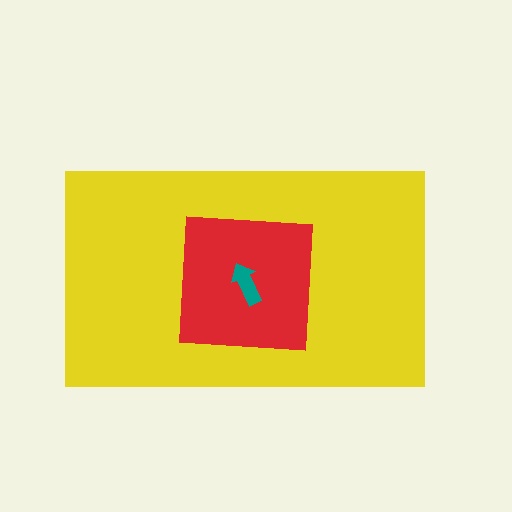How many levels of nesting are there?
3.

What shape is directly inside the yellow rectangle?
The red square.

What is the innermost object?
The teal arrow.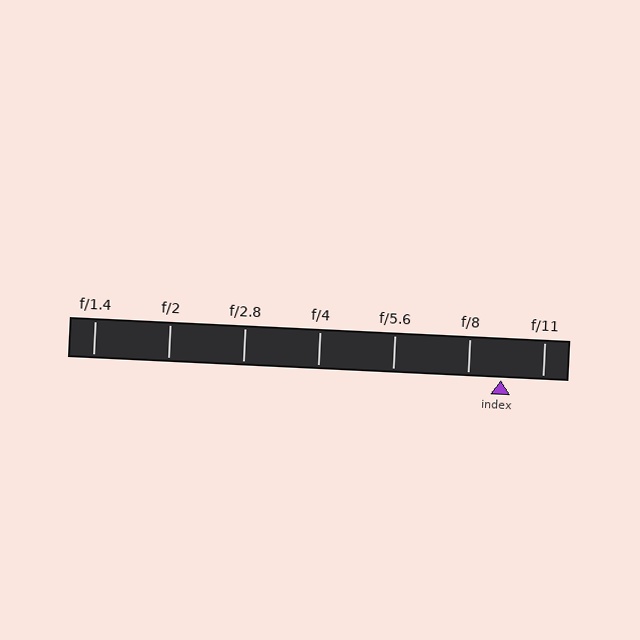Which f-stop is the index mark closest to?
The index mark is closest to f/8.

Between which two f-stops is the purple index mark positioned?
The index mark is between f/8 and f/11.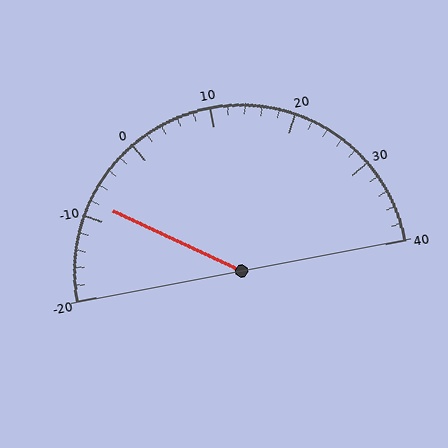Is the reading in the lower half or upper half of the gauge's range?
The reading is in the lower half of the range (-20 to 40).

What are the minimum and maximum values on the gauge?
The gauge ranges from -20 to 40.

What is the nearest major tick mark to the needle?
The nearest major tick mark is -10.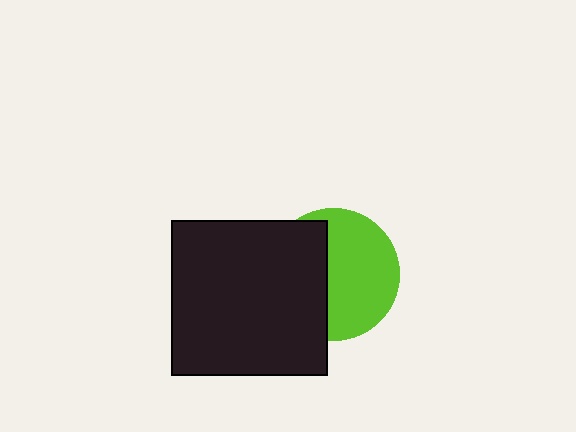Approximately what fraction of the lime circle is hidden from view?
Roughly 43% of the lime circle is hidden behind the black square.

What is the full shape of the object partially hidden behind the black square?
The partially hidden object is a lime circle.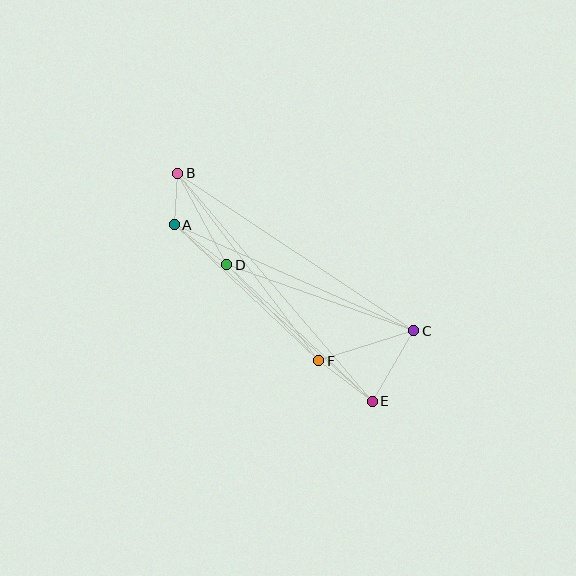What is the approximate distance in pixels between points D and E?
The distance between D and E is approximately 200 pixels.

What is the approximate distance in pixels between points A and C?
The distance between A and C is approximately 262 pixels.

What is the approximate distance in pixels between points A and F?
The distance between A and F is approximately 198 pixels.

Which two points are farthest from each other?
Points B and E are farthest from each other.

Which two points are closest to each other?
Points A and B are closest to each other.